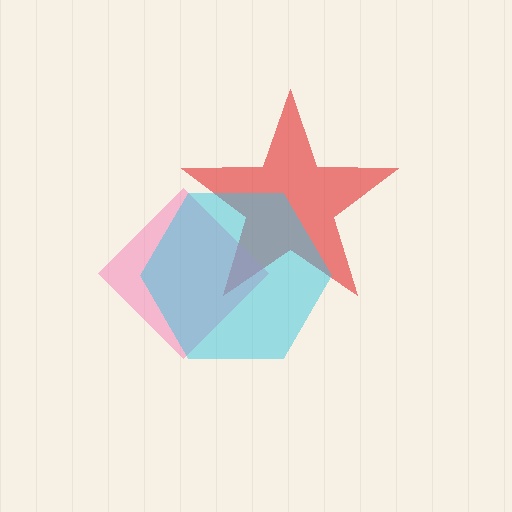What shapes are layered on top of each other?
The layered shapes are: a red star, a pink diamond, a cyan hexagon.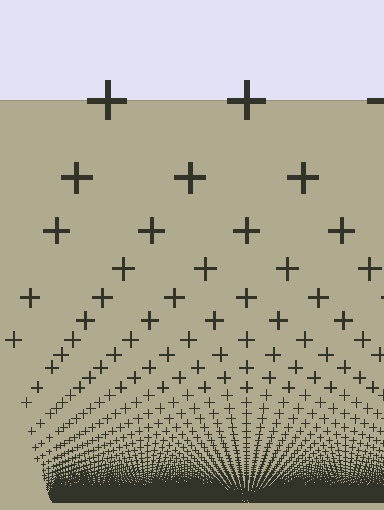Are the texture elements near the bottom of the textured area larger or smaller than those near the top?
Smaller. The gradient is inverted — elements near the bottom are smaller and denser.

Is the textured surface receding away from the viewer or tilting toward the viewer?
The surface appears to tilt toward the viewer. Texture elements get larger and sparser toward the top.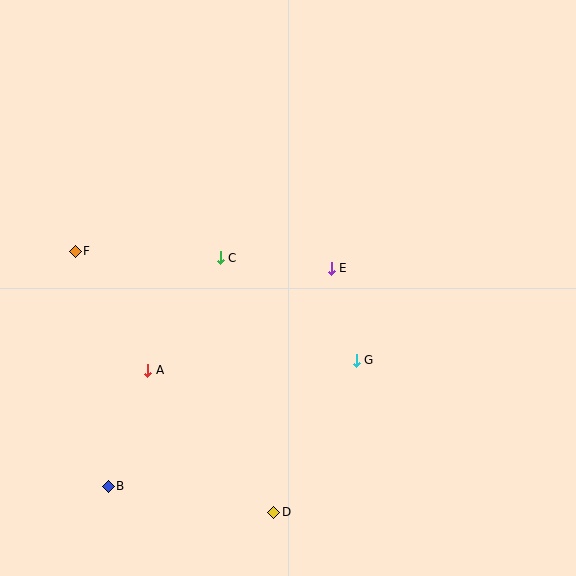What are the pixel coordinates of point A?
Point A is at (148, 370).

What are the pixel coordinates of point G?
Point G is at (356, 360).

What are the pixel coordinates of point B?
Point B is at (108, 486).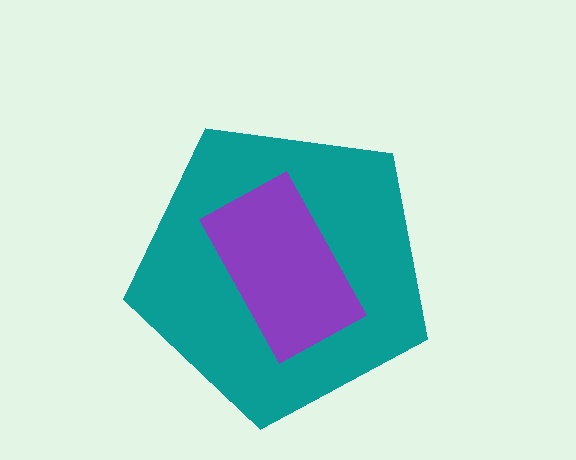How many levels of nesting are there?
2.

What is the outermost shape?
The teal pentagon.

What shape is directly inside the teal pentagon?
The purple rectangle.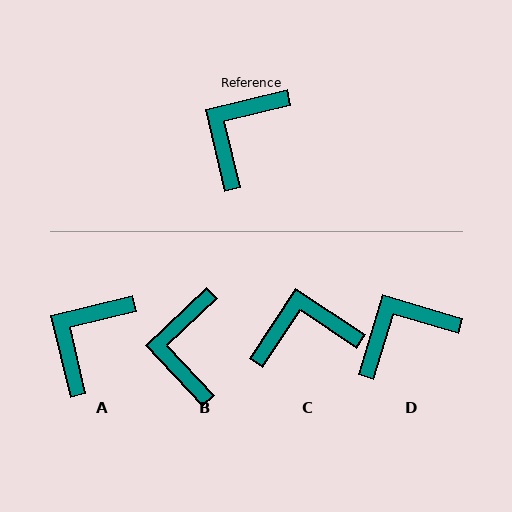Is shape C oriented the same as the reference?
No, it is off by about 47 degrees.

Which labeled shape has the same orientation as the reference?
A.